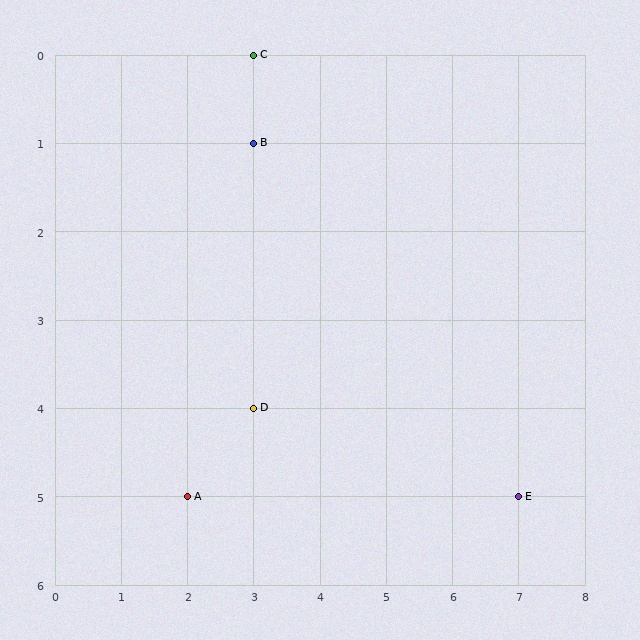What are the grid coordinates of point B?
Point B is at grid coordinates (3, 1).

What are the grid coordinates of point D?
Point D is at grid coordinates (3, 4).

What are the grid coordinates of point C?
Point C is at grid coordinates (3, 0).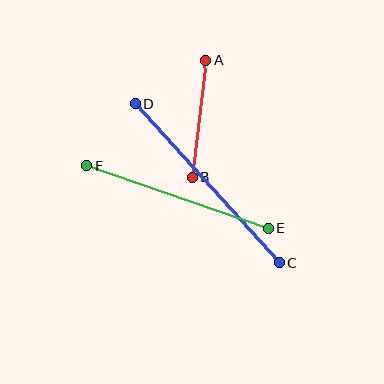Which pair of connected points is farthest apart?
Points C and D are farthest apart.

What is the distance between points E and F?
The distance is approximately 192 pixels.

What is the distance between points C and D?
The distance is approximately 214 pixels.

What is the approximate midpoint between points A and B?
The midpoint is at approximately (199, 119) pixels.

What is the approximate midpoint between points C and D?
The midpoint is at approximately (207, 183) pixels.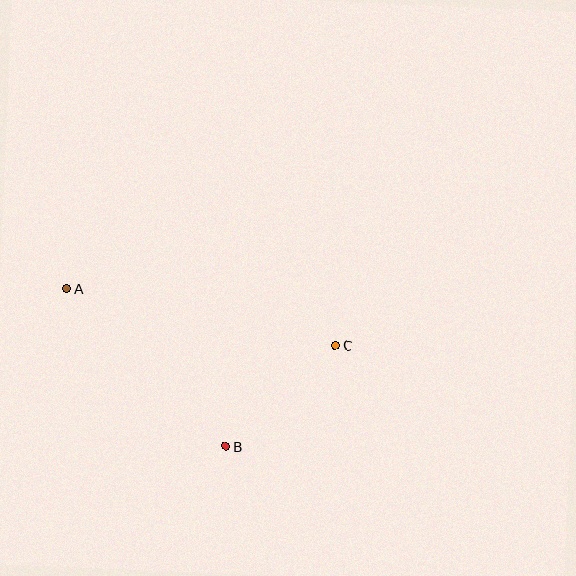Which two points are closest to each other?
Points B and C are closest to each other.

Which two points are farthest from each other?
Points A and C are farthest from each other.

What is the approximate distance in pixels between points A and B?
The distance between A and B is approximately 224 pixels.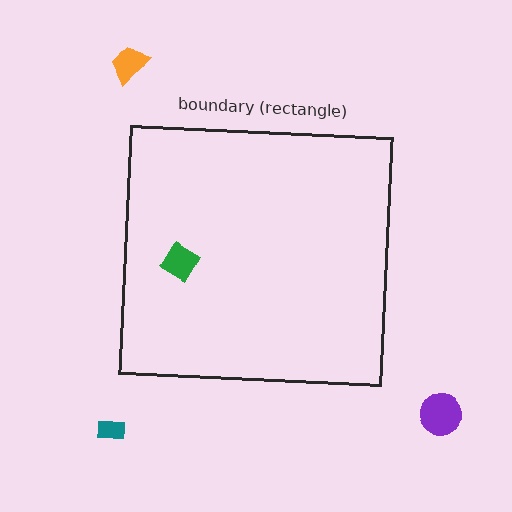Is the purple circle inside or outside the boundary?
Outside.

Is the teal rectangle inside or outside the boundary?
Outside.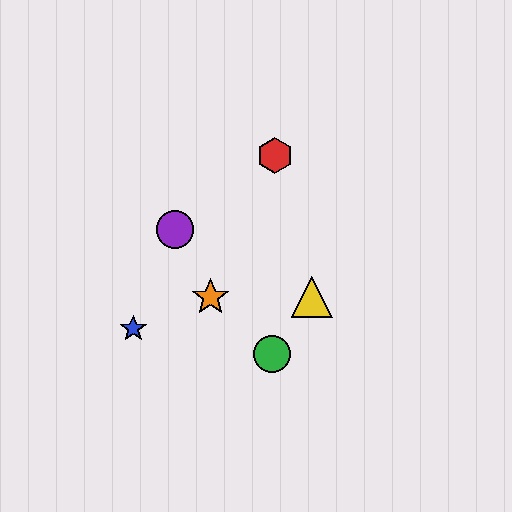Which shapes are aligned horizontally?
The yellow triangle, the orange star are aligned horizontally.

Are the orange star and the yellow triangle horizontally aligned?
Yes, both are at y≈297.